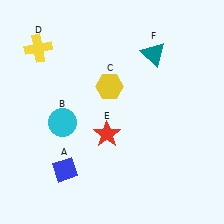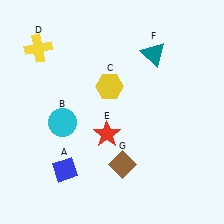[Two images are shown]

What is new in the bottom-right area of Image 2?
A brown diamond (G) was added in the bottom-right area of Image 2.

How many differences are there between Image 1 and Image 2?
There is 1 difference between the two images.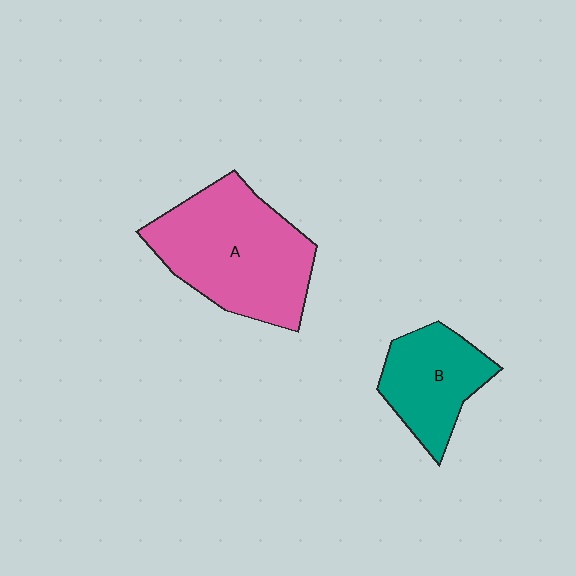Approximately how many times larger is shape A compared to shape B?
Approximately 1.7 times.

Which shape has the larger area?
Shape A (pink).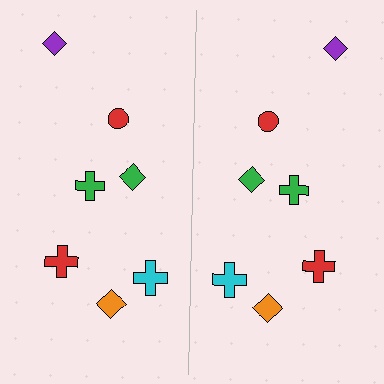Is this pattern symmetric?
Yes, this pattern has bilateral (reflection) symmetry.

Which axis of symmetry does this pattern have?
The pattern has a vertical axis of symmetry running through the center of the image.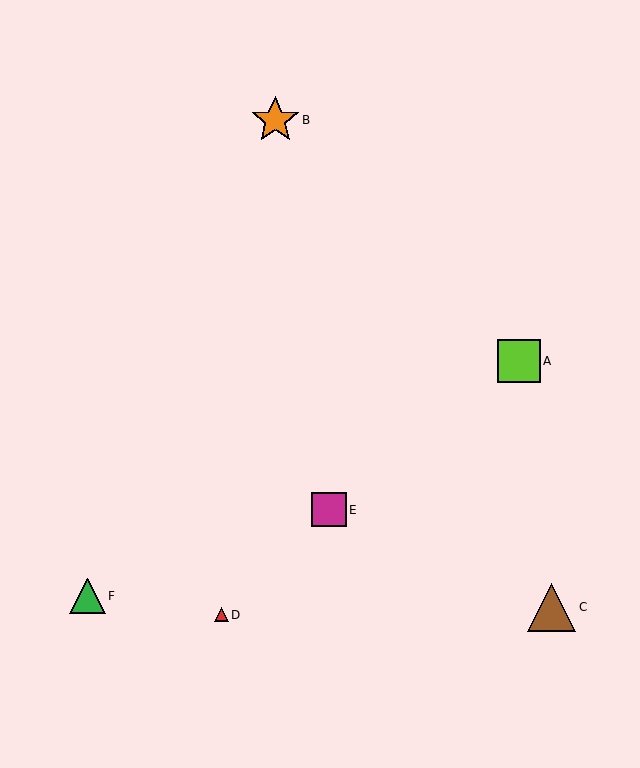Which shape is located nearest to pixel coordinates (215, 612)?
The red triangle (labeled D) at (221, 615) is nearest to that location.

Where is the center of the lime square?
The center of the lime square is at (519, 361).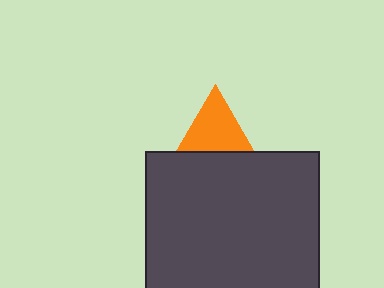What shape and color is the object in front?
The object in front is a dark gray square.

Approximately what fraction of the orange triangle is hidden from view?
Roughly 54% of the orange triangle is hidden behind the dark gray square.